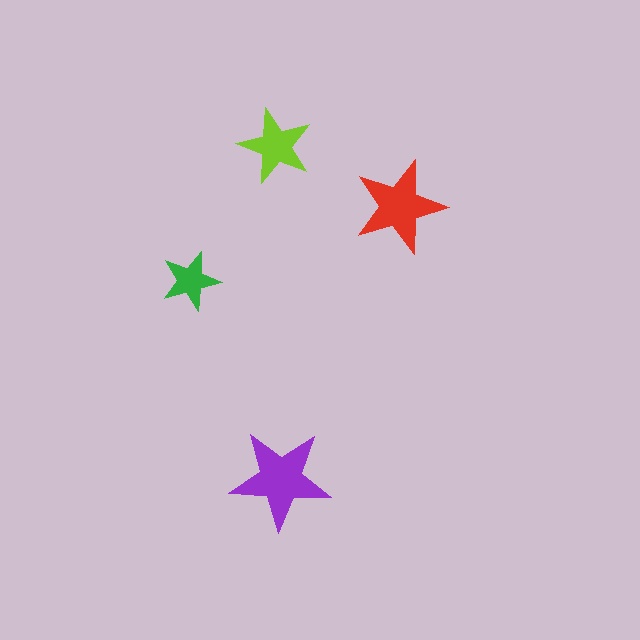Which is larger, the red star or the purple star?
The purple one.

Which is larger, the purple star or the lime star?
The purple one.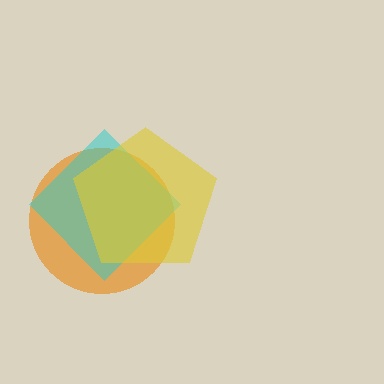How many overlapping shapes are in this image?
There are 3 overlapping shapes in the image.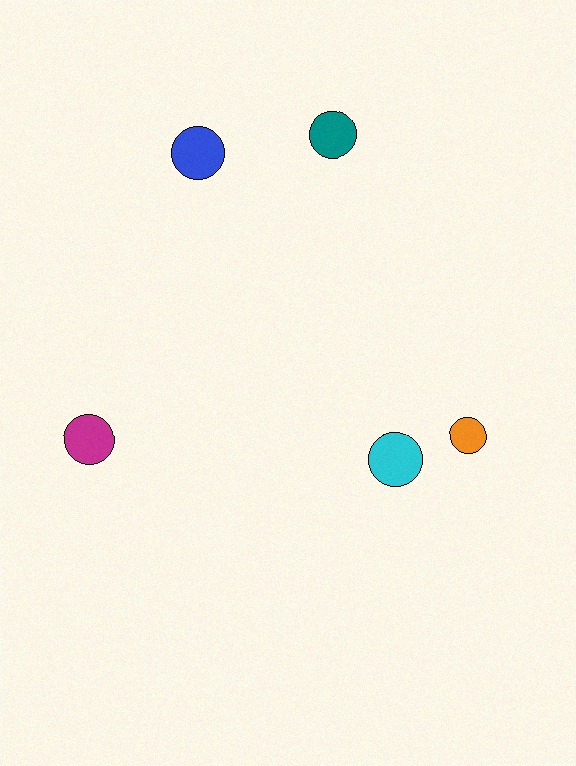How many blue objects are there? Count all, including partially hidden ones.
There is 1 blue object.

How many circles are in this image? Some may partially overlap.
There are 5 circles.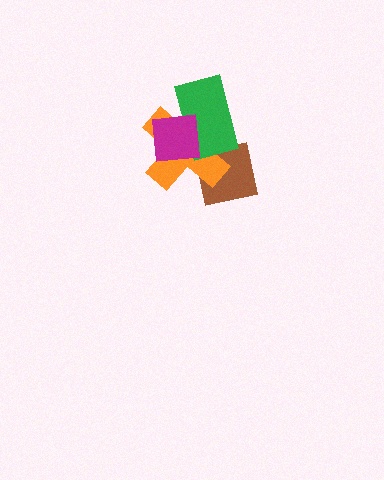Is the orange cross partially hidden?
Yes, it is partially covered by another shape.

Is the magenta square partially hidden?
No, no other shape covers it.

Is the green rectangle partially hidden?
Yes, it is partially covered by another shape.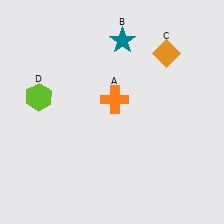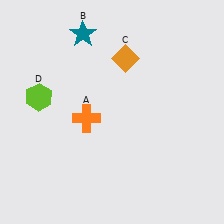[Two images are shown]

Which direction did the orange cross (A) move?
The orange cross (A) moved left.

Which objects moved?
The objects that moved are: the orange cross (A), the teal star (B), the orange diamond (C).